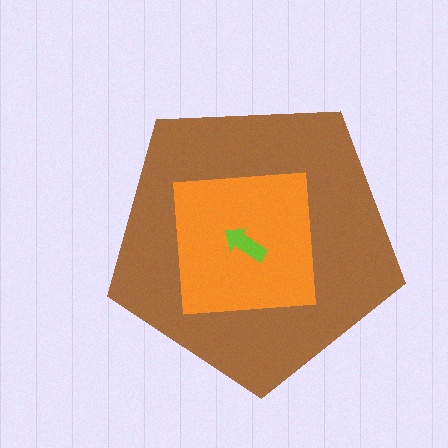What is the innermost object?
The lime arrow.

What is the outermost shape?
The brown pentagon.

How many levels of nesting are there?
3.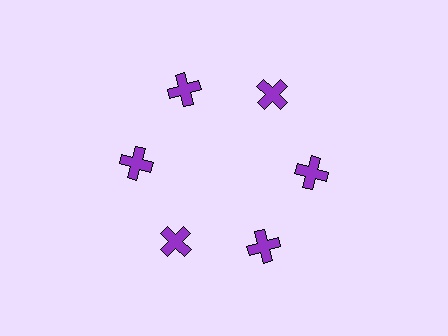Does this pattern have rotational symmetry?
Yes, this pattern has 6-fold rotational symmetry. It looks the same after rotating 60 degrees around the center.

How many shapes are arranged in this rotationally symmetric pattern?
There are 6 shapes, arranged in 6 groups of 1.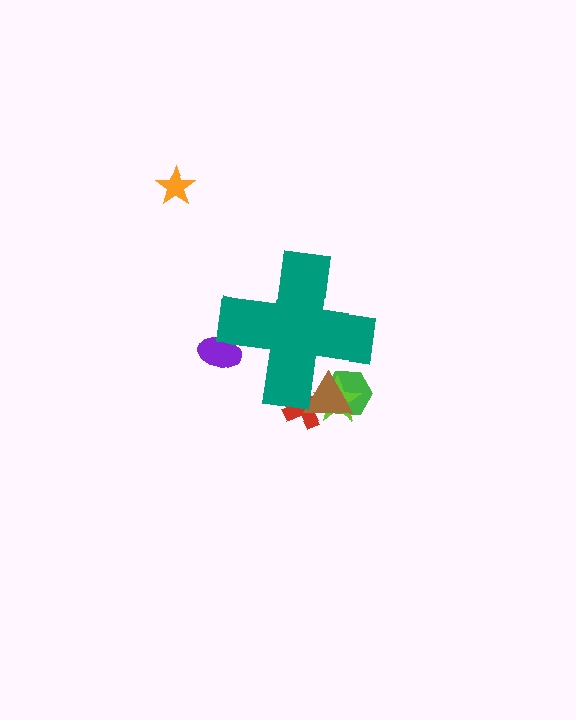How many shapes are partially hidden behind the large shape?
5 shapes are partially hidden.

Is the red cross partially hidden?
Yes, the red cross is partially hidden behind the teal cross.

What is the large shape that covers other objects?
A teal cross.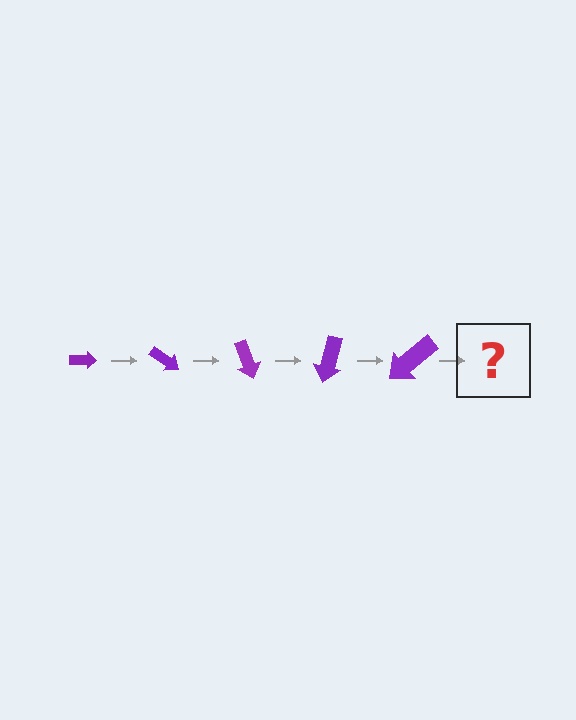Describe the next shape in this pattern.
It should be an arrow, larger than the previous one and rotated 175 degrees from the start.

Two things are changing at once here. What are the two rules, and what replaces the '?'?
The two rules are that the arrow grows larger each step and it rotates 35 degrees each step. The '?' should be an arrow, larger than the previous one and rotated 175 degrees from the start.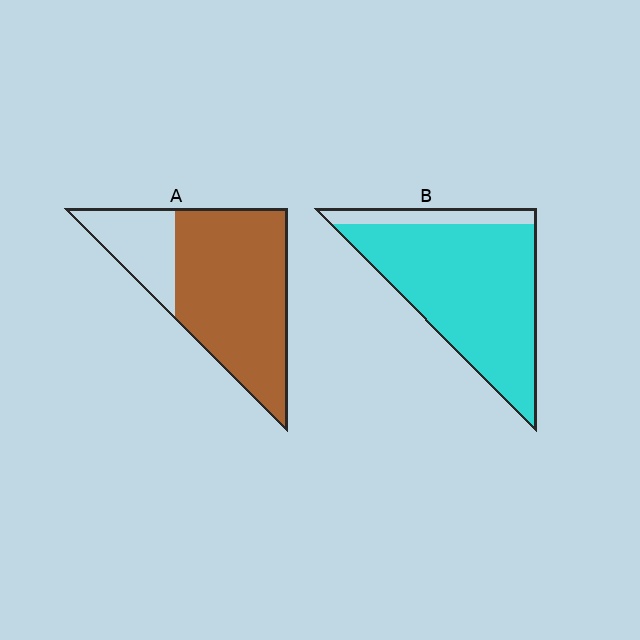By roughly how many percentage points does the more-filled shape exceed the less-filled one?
By roughly 10 percentage points (B over A).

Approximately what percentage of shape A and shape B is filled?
A is approximately 75% and B is approximately 85%.